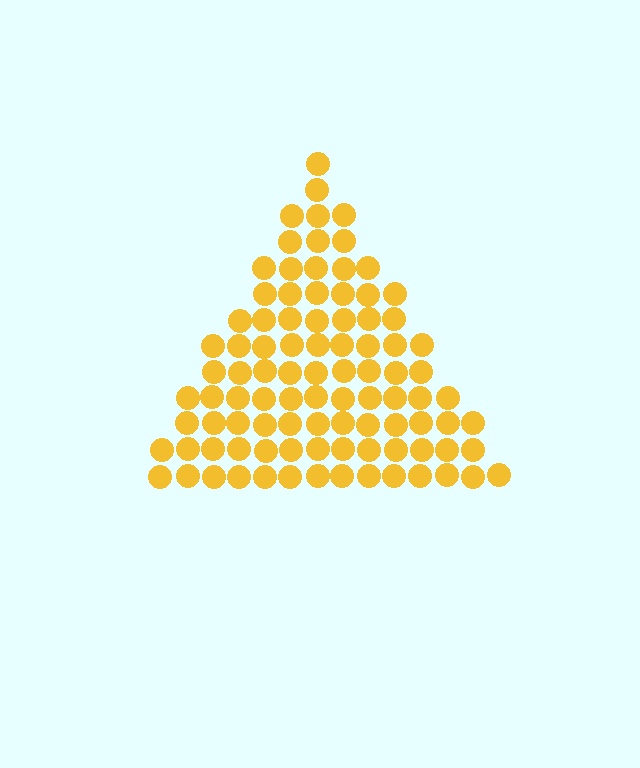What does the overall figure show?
The overall figure shows a triangle.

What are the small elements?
The small elements are circles.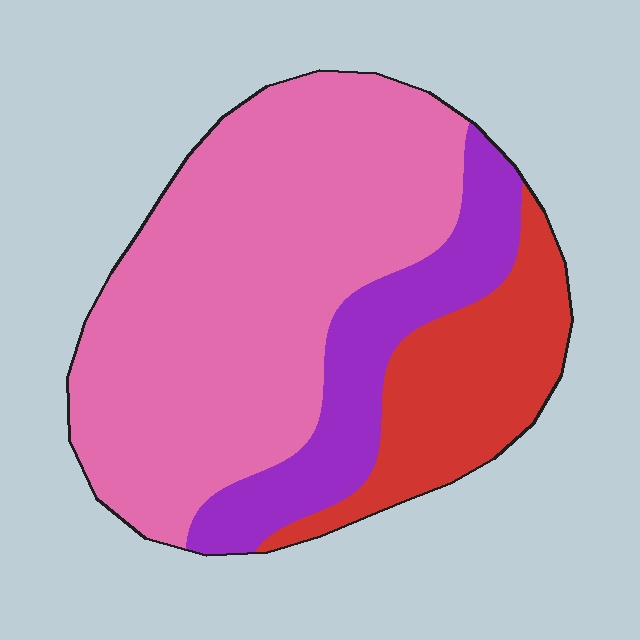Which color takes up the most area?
Pink, at roughly 60%.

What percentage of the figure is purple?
Purple takes up about one fifth (1/5) of the figure.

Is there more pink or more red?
Pink.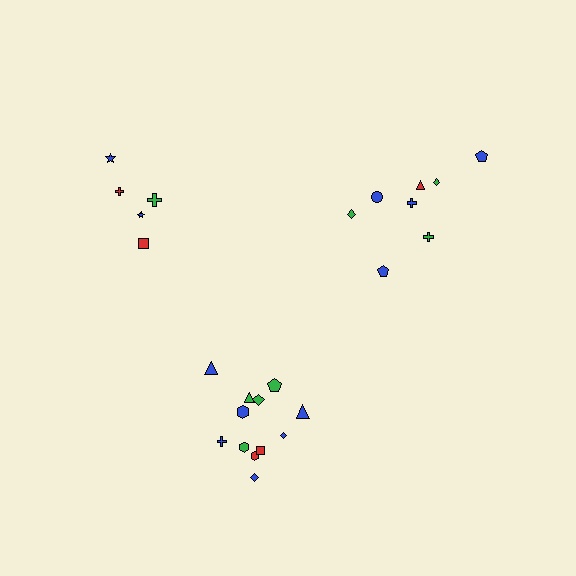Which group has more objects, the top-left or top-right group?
The top-right group.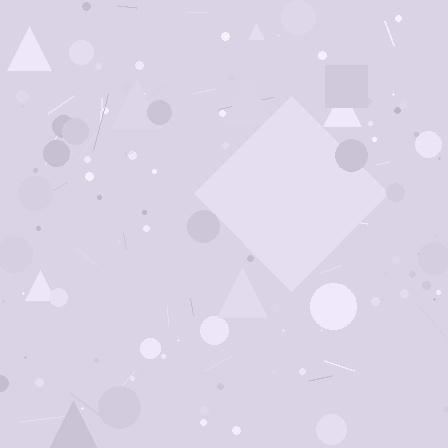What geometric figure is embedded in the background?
A diamond is embedded in the background.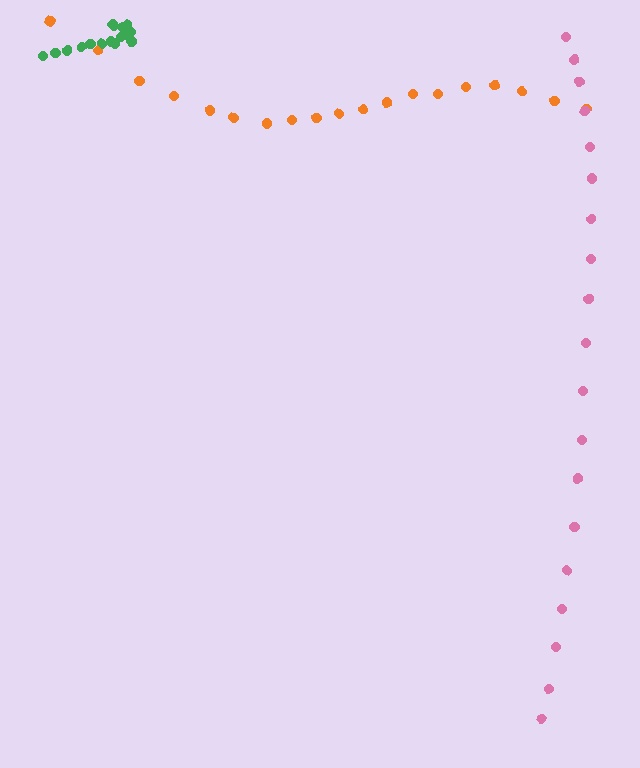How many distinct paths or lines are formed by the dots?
There are 3 distinct paths.